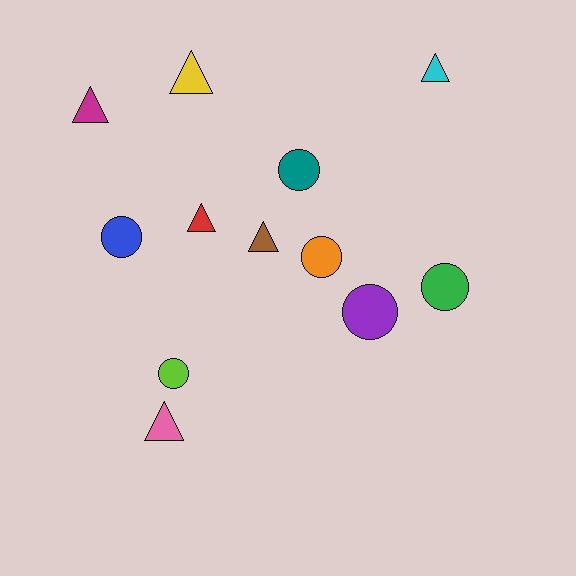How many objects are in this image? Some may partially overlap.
There are 12 objects.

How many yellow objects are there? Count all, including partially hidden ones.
There is 1 yellow object.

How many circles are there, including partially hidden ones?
There are 6 circles.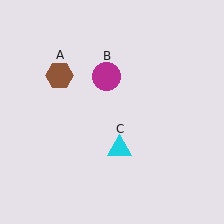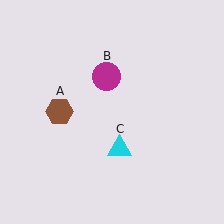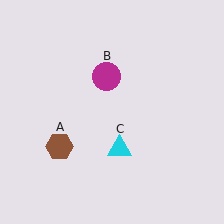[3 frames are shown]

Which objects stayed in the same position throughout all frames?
Magenta circle (object B) and cyan triangle (object C) remained stationary.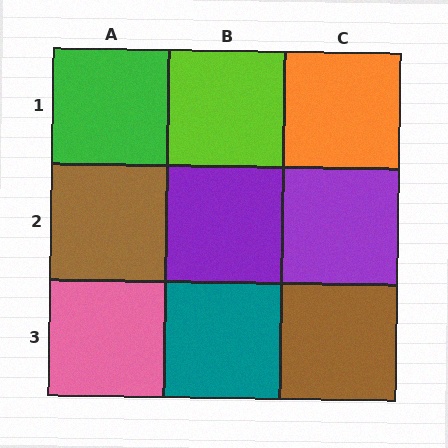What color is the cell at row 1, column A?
Green.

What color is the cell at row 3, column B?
Teal.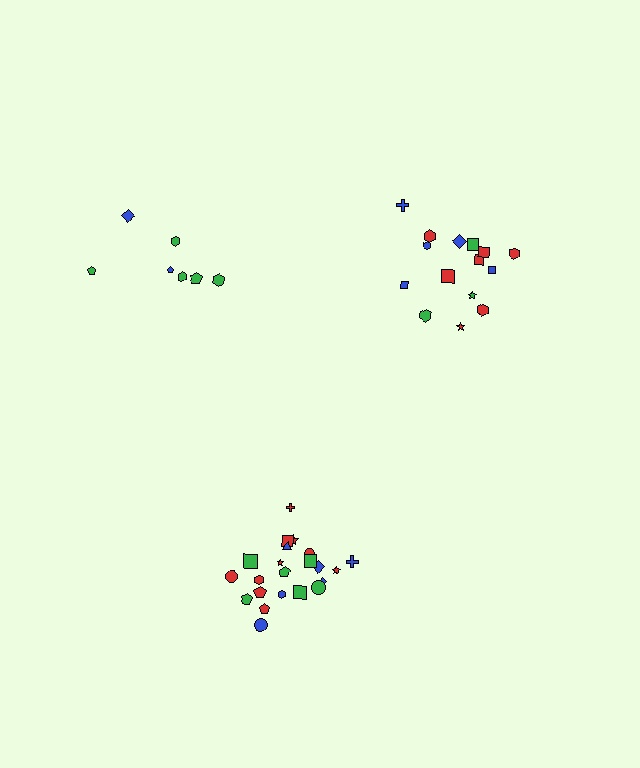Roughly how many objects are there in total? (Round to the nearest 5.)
Roughly 45 objects in total.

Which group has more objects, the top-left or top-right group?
The top-right group.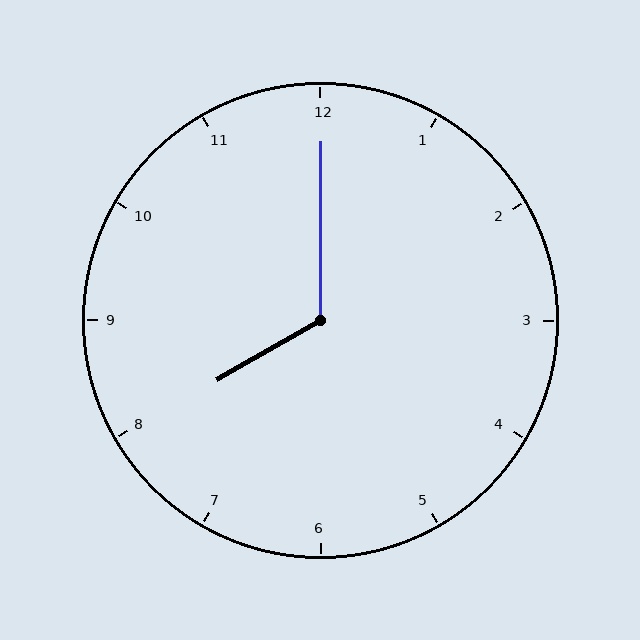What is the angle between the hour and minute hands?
Approximately 120 degrees.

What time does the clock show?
8:00.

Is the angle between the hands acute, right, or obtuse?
It is obtuse.